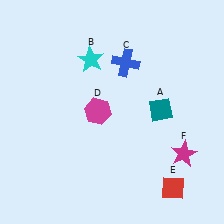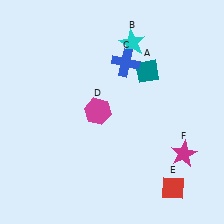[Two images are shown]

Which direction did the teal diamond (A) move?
The teal diamond (A) moved up.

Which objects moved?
The objects that moved are: the teal diamond (A), the cyan star (B).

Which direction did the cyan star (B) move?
The cyan star (B) moved right.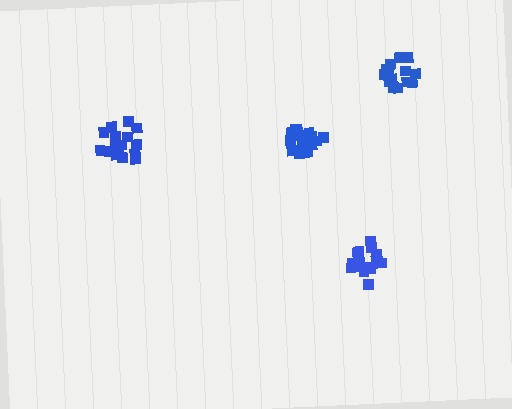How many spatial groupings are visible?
There are 4 spatial groupings.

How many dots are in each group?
Group 1: 19 dots, Group 2: 14 dots, Group 3: 19 dots, Group 4: 15 dots (67 total).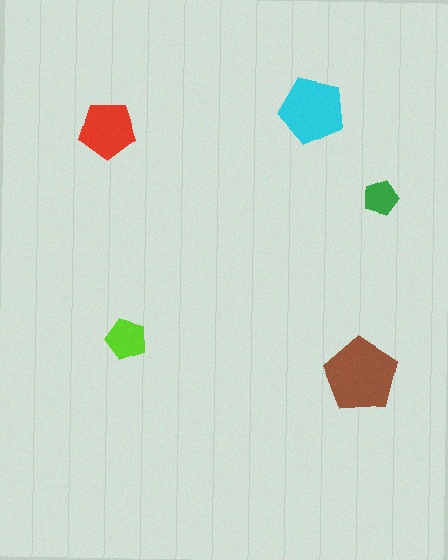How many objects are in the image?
There are 5 objects in the image.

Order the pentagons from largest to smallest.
the brown one, the cyan one, the red one, the lime one, the green one.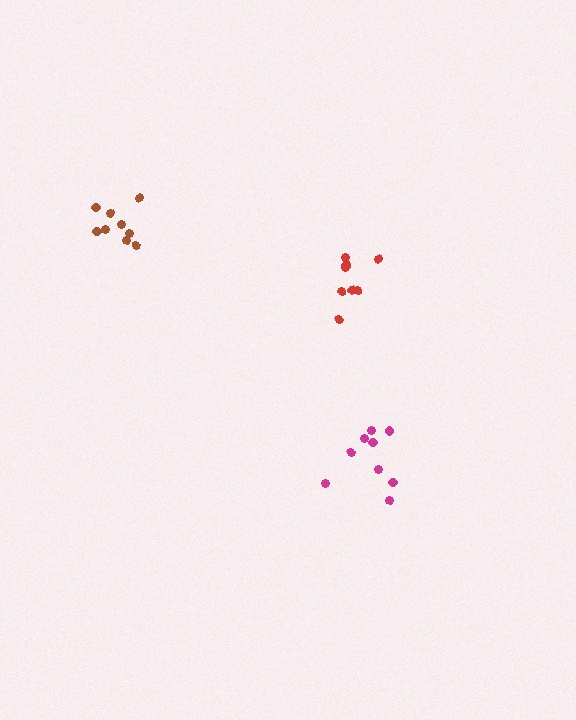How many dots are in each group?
Group 1: 9 dots, Group 2: 9 dots, Group 3: 8 dots (26 total).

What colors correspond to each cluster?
The clusters are colored: brown, magenta, red.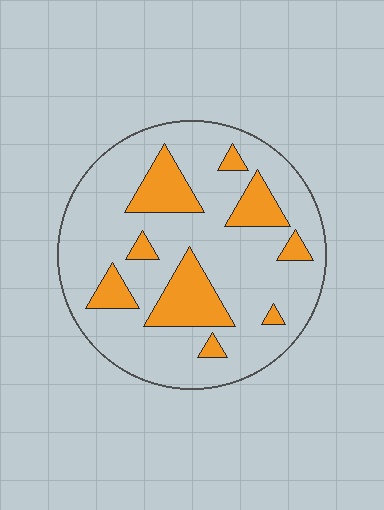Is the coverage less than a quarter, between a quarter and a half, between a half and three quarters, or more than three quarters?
Less than a quarter.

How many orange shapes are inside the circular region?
9.